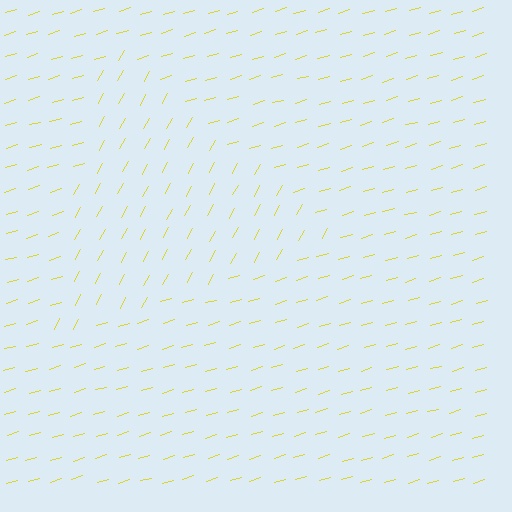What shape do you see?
I see a triangle.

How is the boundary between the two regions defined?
The boundary is defined purely by a change in line orientation (approximately 45 degrees difference). All lines are the same color and thickness.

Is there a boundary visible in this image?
Yes, there is a texture boundary formed by a change in line orientation.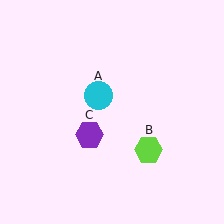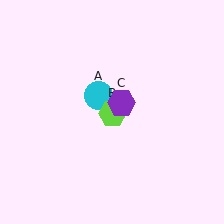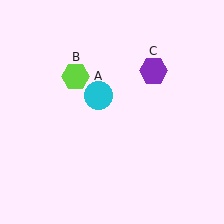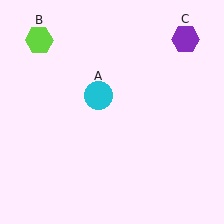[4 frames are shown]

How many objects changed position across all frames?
2 objects changed position: lime hexagon (object B), purple hexagon (object C).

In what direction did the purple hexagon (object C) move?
The purple hexagon (object C) moved up and to the right.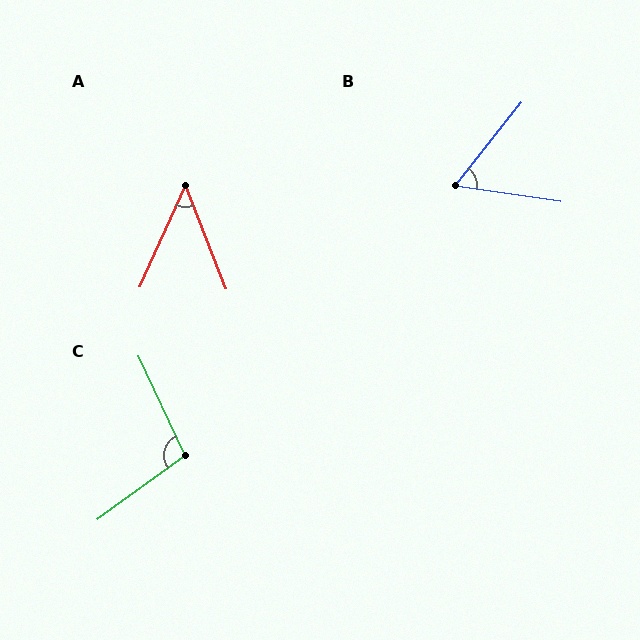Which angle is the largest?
C, at approximately 101 degrees.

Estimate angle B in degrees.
Approximately 60 degrees.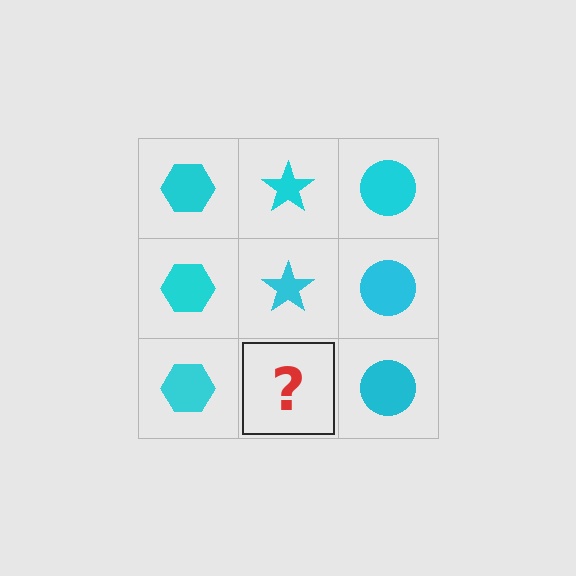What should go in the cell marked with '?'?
The missing cell should contain a cyan star.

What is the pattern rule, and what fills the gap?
The rule is that each column has a consistent shape. The gap should be filled with a cyan star.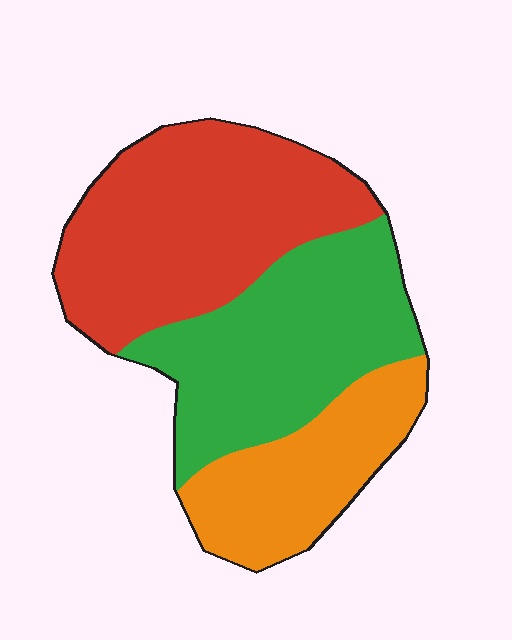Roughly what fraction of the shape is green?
Green takes up between a quarter and a half of the shape.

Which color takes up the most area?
Red, at roughly 40%.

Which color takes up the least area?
Orange, at roughly 25%.